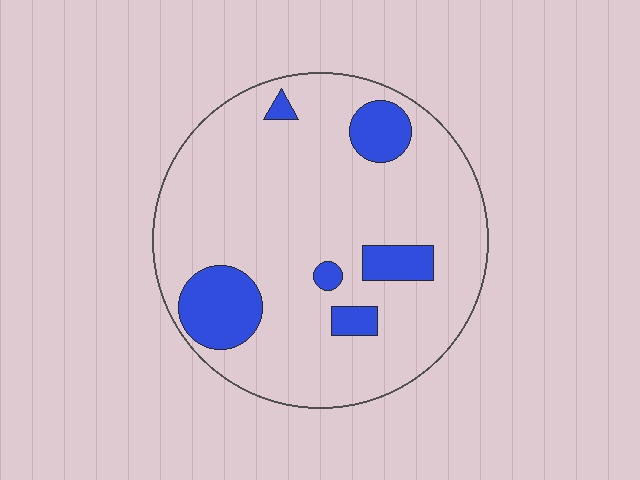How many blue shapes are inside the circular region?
6.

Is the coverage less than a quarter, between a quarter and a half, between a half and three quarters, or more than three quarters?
Less than a quarter.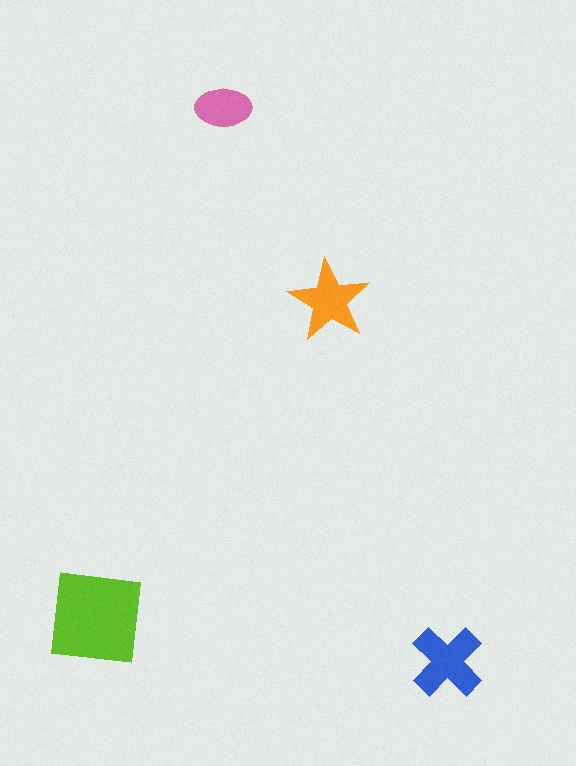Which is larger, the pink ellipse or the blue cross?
The blue cross.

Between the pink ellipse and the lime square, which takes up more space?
The lime square.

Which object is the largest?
The lime square.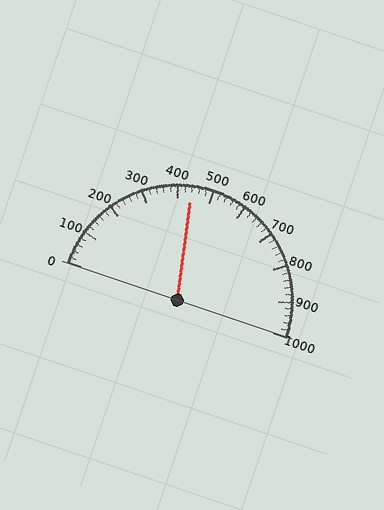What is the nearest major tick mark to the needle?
The nearest major tick mark is 400.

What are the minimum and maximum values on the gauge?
The gauge ranges from 0 to 1000.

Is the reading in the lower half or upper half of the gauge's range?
The reading is in the lower half of the range (0 to 1000).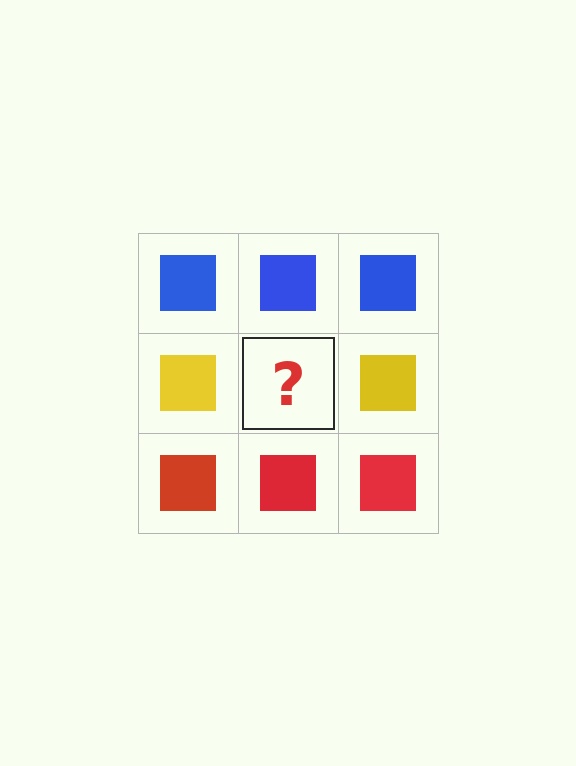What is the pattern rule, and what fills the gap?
The rule is that each row has a consistent color. The gap should be filled with a yellow square.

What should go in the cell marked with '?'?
The missing cell should contain a yellow square.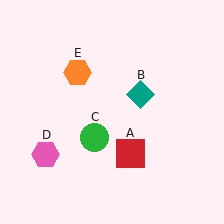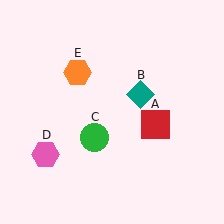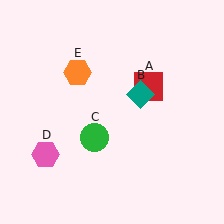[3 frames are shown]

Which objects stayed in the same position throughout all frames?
Teal diamond (object B) and green circle (object C) and pink hexagon (object D) and orange hexagon (object E) remained stationary.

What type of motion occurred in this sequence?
The red square (object A) rotated counterclockwise around the center of the scene.